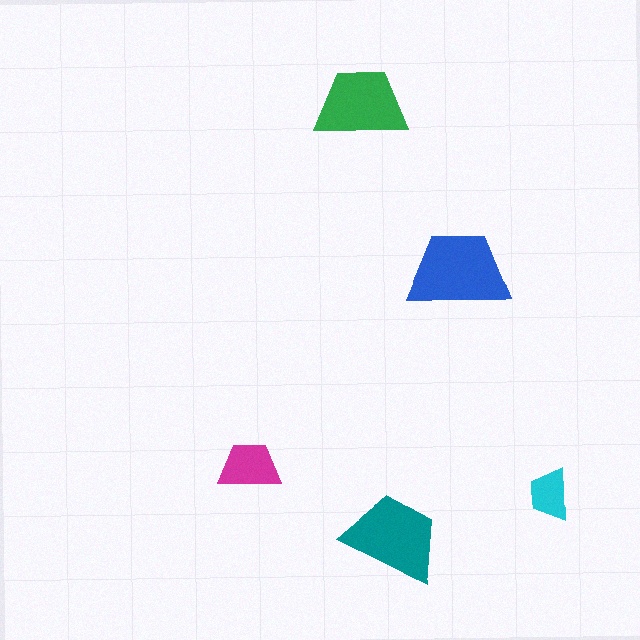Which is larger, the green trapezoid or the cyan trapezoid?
The green one.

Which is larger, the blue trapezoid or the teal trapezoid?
The blue one.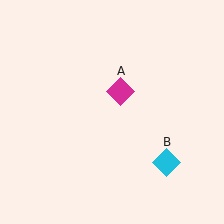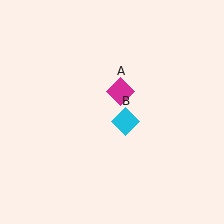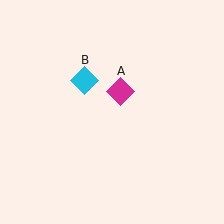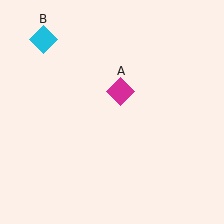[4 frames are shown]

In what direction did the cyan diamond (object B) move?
The cyan diamond (object B) moved up and to the left.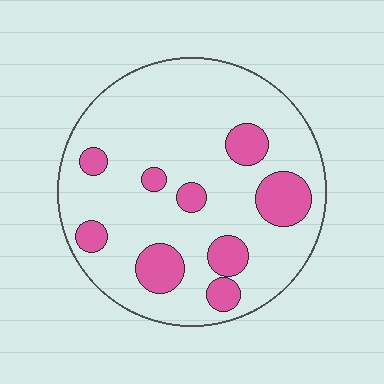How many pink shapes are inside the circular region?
9.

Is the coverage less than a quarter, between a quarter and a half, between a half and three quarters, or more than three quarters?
Less than a quarter.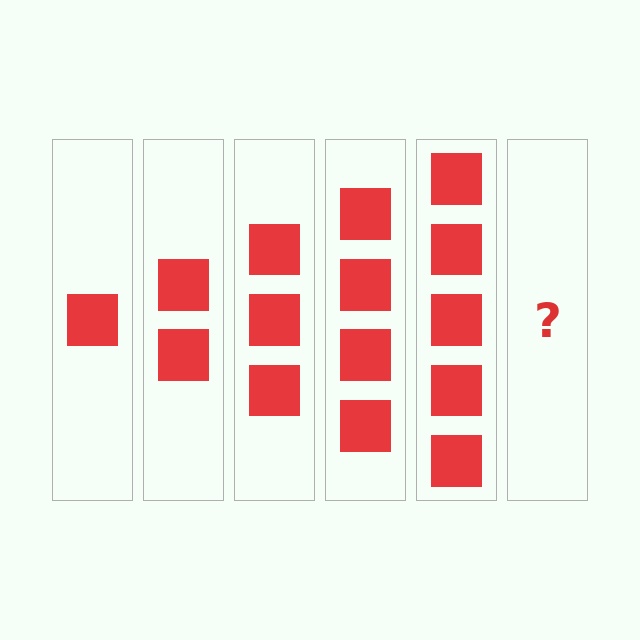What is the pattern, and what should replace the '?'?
The pattern is that each step adds one more square. The '?' should be 6 squares.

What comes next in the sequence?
The next element should be 6 squares.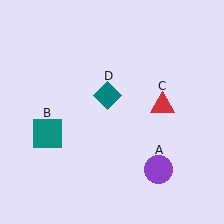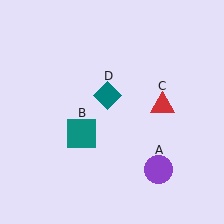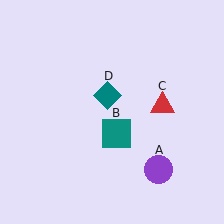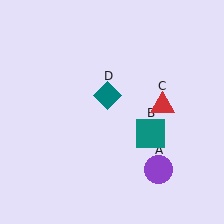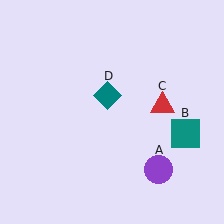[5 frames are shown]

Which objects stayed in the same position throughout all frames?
Purple circle (object A) and red triangle (object C) and teal diamond (object D) remained stationary.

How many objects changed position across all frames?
1 object changed position: teal square (object B).